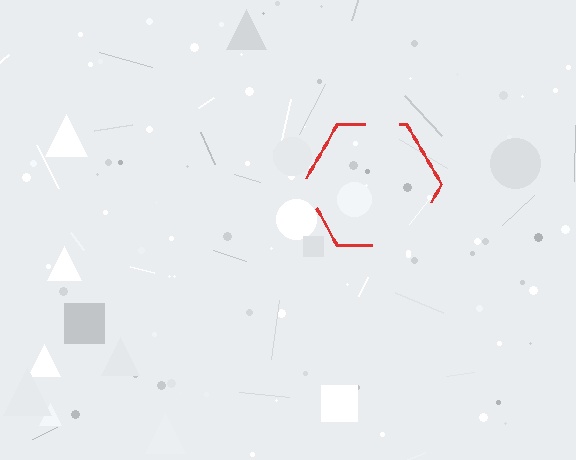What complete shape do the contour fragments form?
The contour fragments form a hexagon.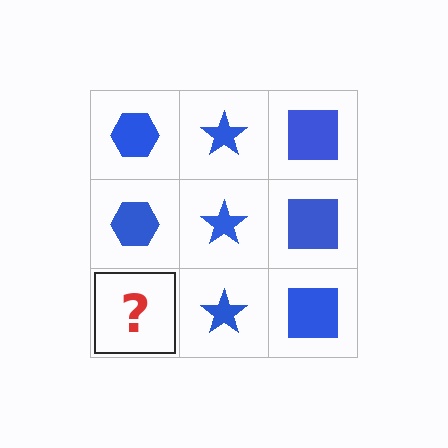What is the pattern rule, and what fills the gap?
The rule is that each column has a consistent shape. The gap should be filled with a blue hexagon.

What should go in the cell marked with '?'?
The missing cell should contain a blue hexagon.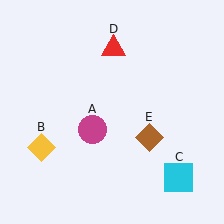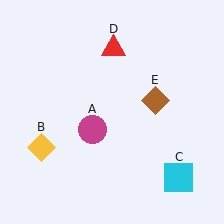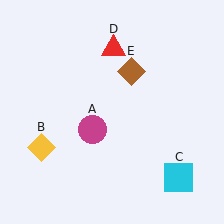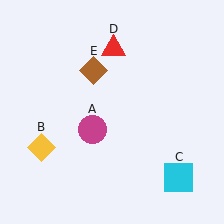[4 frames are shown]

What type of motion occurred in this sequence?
The brown diamond (object E) rotated counterclockwise around the center of the scene.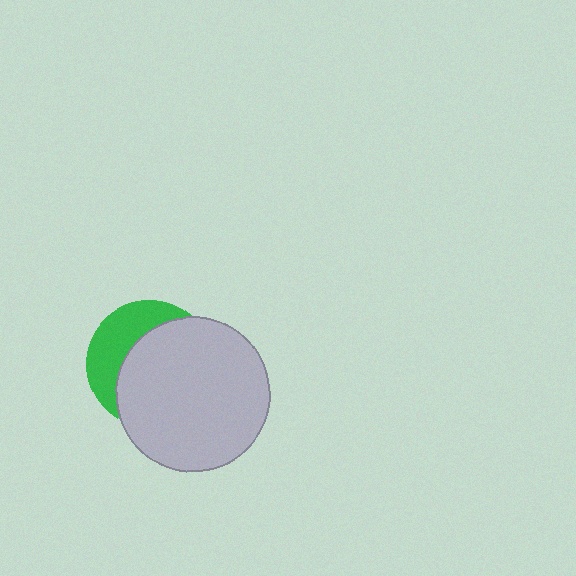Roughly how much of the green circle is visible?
A small part of it is visible (roughly 35%).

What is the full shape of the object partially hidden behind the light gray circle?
The partially hidden object is a green circle.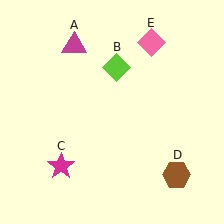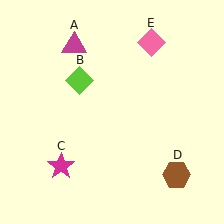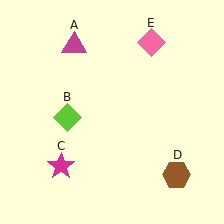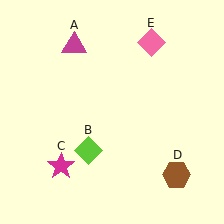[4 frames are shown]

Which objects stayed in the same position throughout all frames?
Magenta triangle (object A) and magenta star (object C) and brown hexagon (object D) and pink diamond (object E) remained stationary.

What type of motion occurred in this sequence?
The lime diamond (object B) rotated counterclockwise around the center of the scene.